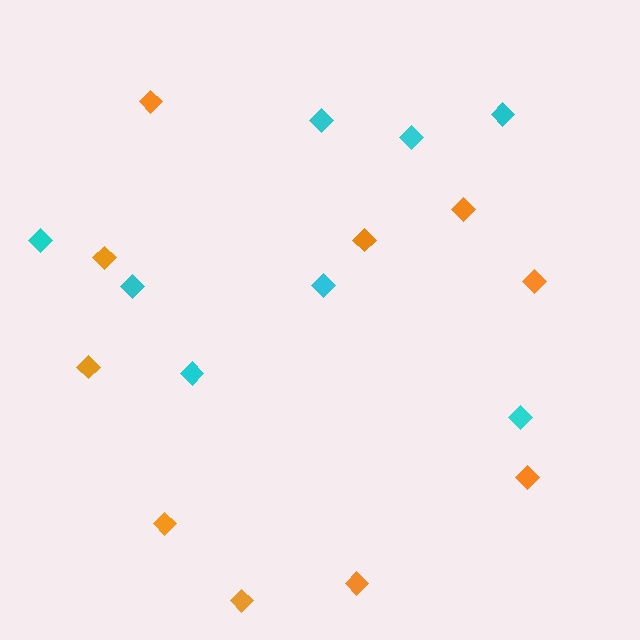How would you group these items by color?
There are 2 groups: one group of cyan diamonds (8) and one group of orange diamonds (10).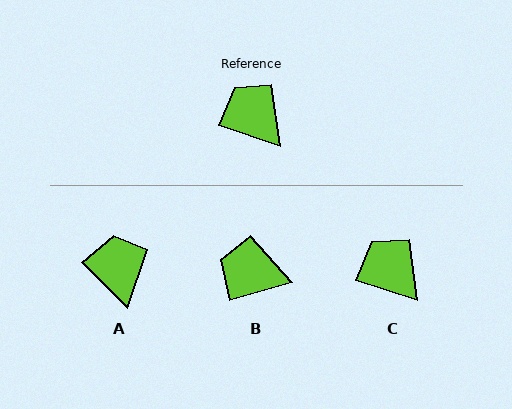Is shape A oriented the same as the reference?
No, it is off by about 26 degrees.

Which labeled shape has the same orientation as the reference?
C.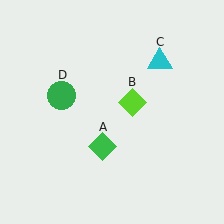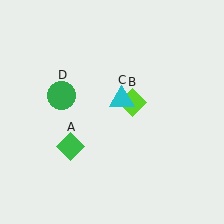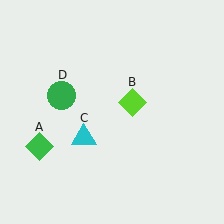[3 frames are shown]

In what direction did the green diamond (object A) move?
The green diamond (object A) moved left.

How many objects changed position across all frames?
2 objects changed position: green diamond (object A), cyan triangle (object C).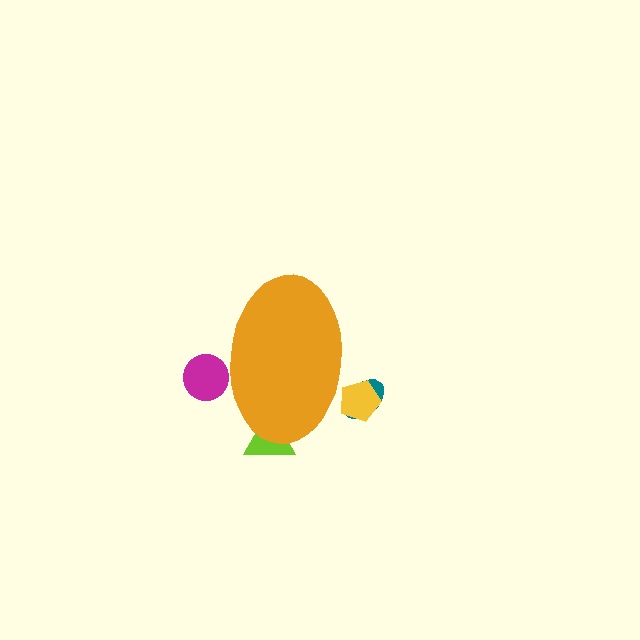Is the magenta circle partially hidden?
Yes, the magenta circle is partially hidden behind the orange ellipse.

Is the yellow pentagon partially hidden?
Yes, the yellow pentagon is partially hidden behind the orange ellipse.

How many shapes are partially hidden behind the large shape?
4 shapes are partially hidden.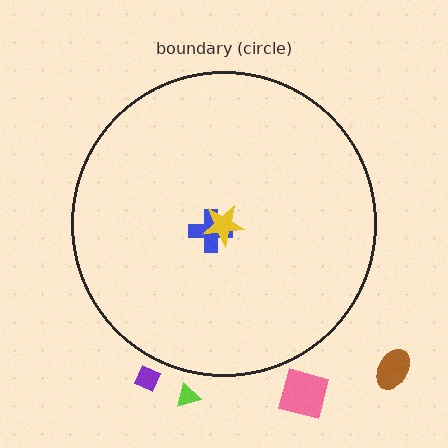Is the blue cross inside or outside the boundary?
Inside.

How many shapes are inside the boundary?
2 inside, 4 outside.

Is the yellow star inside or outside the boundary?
Inside.